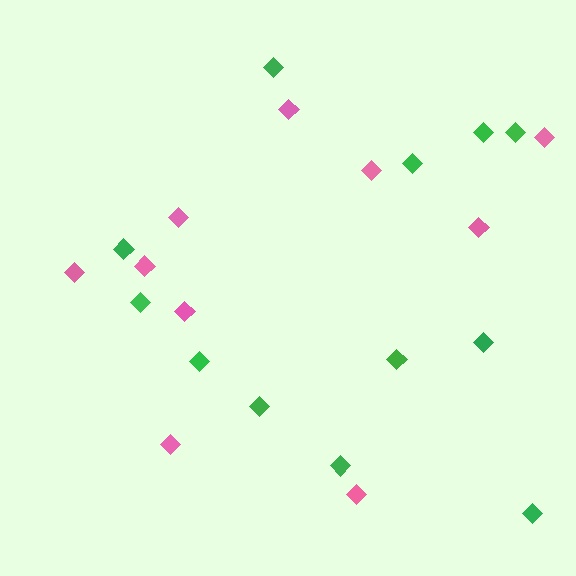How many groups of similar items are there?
There are 2 groups: one group of green diamonds (12) and one group of pink diamonds (10).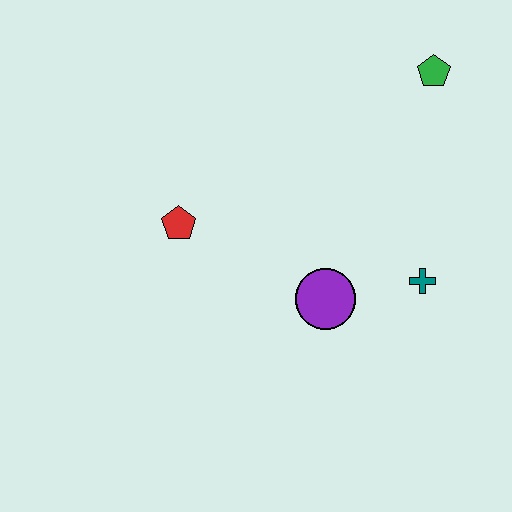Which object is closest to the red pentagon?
The purple circle is closest to the red pentagon.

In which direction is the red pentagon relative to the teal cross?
The red pentagon is to the left of the teal cross.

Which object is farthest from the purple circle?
The green pentagon is farthest from the purple circle.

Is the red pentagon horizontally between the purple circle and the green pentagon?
No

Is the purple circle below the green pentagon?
Yes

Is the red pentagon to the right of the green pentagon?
No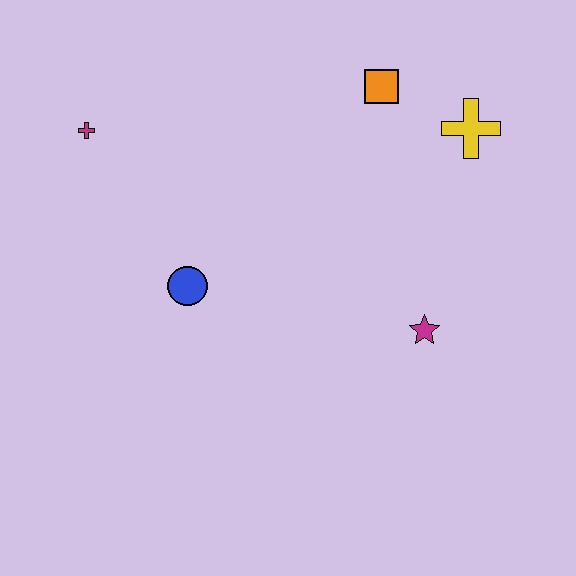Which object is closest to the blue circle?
The magenta cross is closest to the blue circle.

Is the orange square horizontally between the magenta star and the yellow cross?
No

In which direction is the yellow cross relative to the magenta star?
The yellow cross is above the magenta star.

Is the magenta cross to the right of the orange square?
No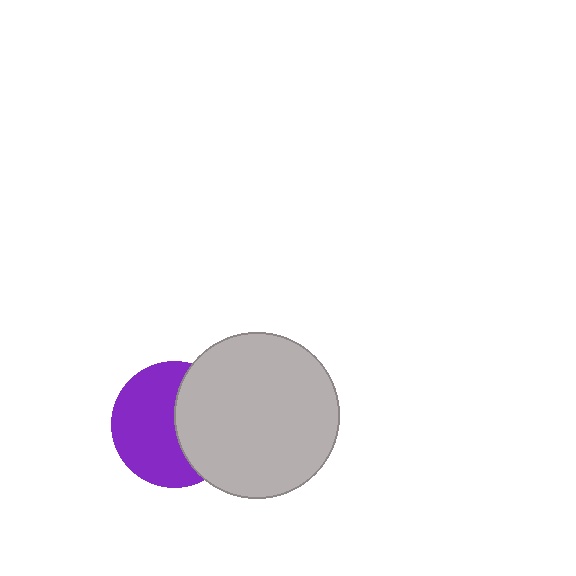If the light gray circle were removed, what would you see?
You would see the complete purple circle.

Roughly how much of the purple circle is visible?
About half of it is visible (roughly 58%).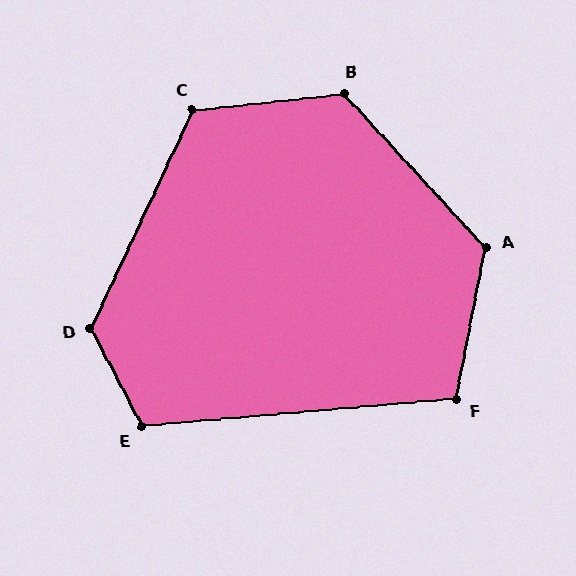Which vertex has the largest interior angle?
D, at approximately 127 degrees.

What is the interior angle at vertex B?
Approximately 127 degrees (obtuse).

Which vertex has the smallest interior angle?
F, at approximately 106 degrees.